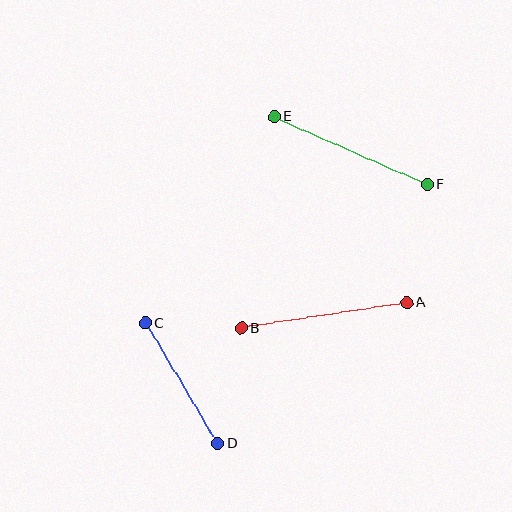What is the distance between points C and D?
The distance is approximately 140 pixels.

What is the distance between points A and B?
The distance is approximately 167 pixels.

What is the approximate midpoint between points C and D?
The midpoint is at approximately (181, 384) pixels.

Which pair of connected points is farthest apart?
Points E and F are farthest apart.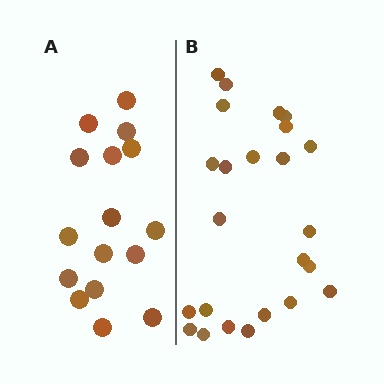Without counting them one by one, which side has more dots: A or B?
Region B (the right region) has more dots.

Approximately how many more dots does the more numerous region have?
Region B has roughly 8 or so more dots than region A.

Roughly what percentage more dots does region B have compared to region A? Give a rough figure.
About 50% more.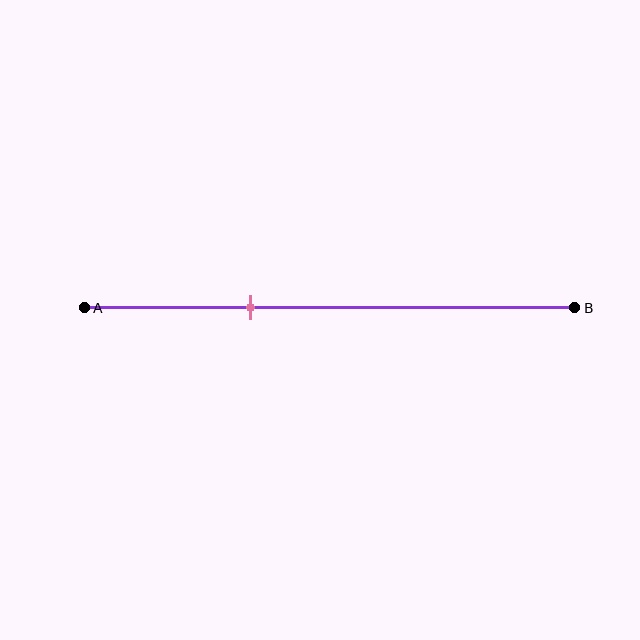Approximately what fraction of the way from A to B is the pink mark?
The pink mark is approximately 35% of the way from A to B.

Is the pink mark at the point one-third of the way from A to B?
Yes, the mark is approximately at the one-third point.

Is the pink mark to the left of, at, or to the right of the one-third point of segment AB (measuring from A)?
The pink mark is approximately at the one-third point of segment AB.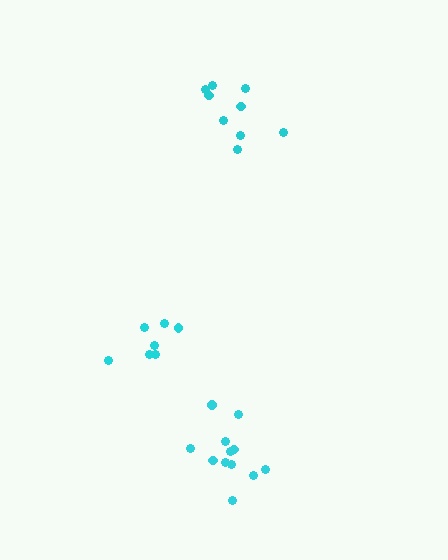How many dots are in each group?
Group 1: 7 dots, Group 2: 9 dots, Group 3: 12 dots (28 total).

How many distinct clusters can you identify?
There are 3 distinct clusters.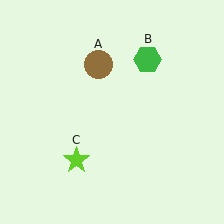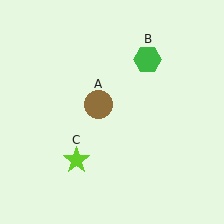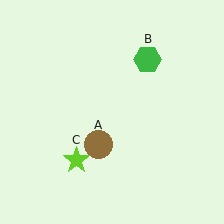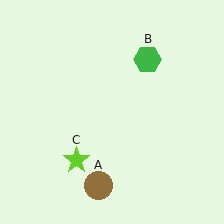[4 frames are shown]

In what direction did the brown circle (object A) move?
The brown circle (object A) moved down.